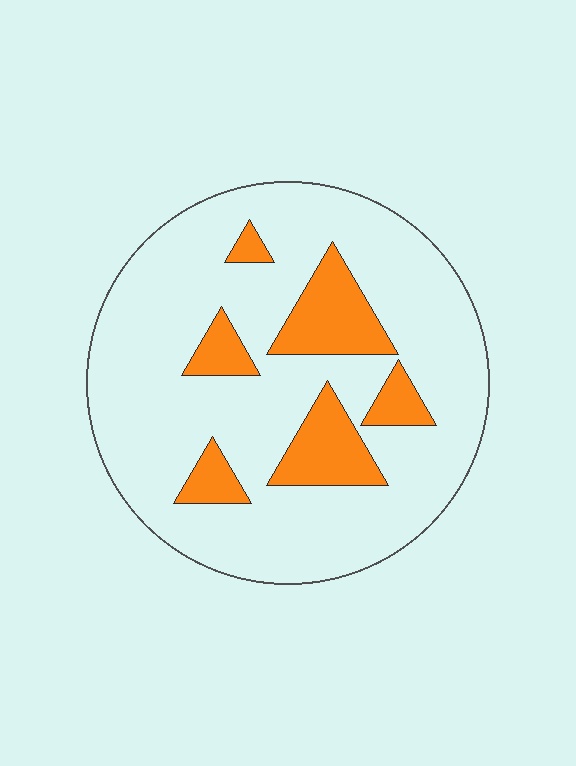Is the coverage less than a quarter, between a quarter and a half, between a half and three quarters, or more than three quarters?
Less than a quarter.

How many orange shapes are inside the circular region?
6.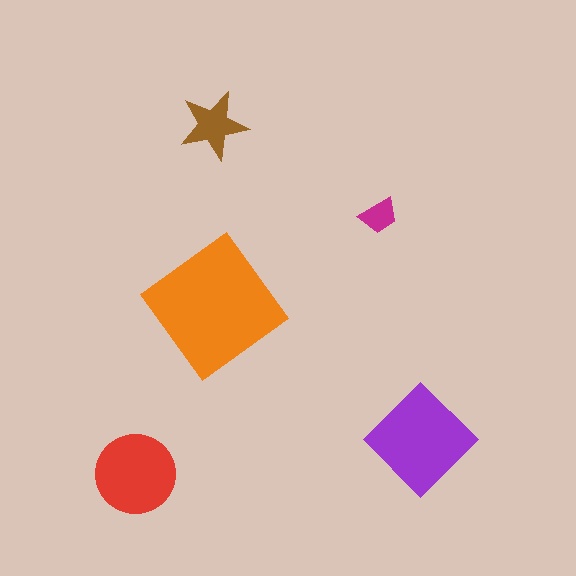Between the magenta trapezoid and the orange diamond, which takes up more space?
The orange diamond.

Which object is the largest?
The orange diamond.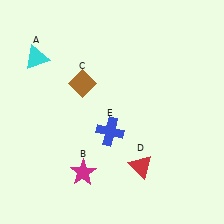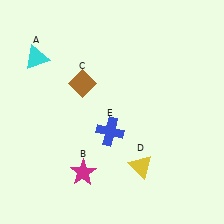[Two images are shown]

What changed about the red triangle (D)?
In Image 1, D is red. In Image 2, it changed to yellow.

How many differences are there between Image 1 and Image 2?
There is 1 difference between the two images.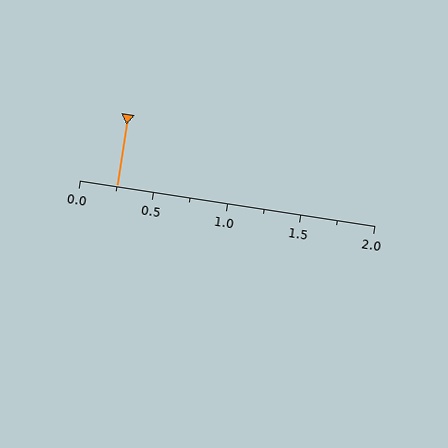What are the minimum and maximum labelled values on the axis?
The axis runs from 0.0 to 2.0.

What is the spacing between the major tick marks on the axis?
The major ticks are spaced 0.5 apart.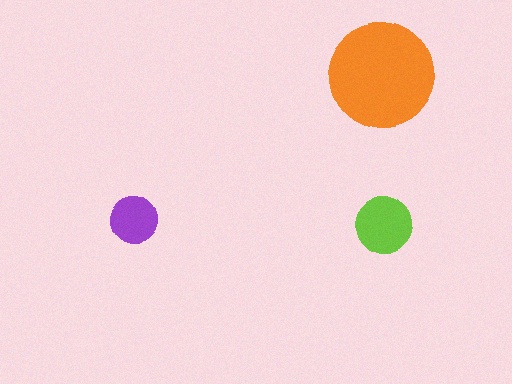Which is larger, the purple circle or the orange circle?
The orange one.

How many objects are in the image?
There are 3 objects in the image.